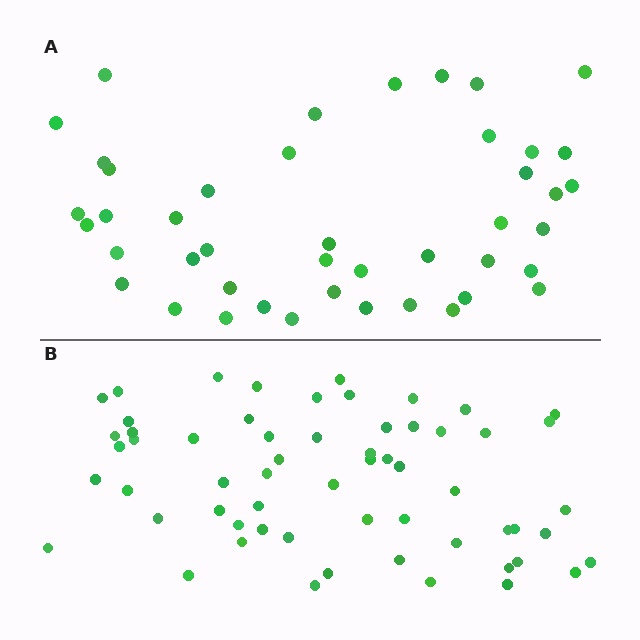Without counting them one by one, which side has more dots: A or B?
Region B (the bottom region) has more dots.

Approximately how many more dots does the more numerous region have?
Region B has approximately 15 more dots than region A.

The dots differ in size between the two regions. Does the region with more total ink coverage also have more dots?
No. Region A has more total ink coverage because its dots are larger, but region B actually contains more individual dots. Total area can be misleading — the number of items is what matters here.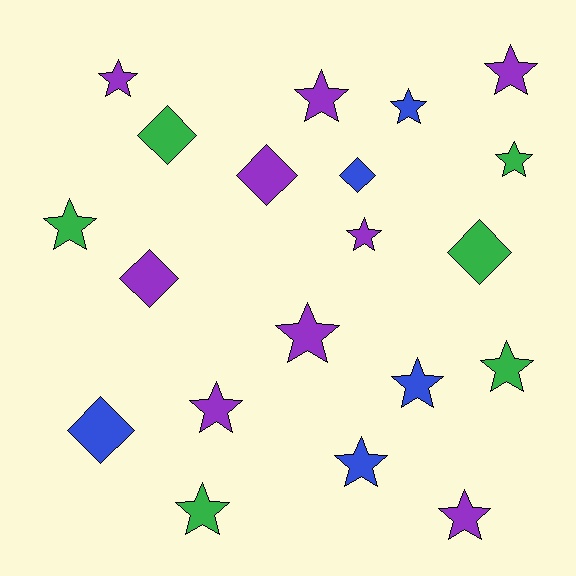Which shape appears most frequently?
Star, with 14 objects.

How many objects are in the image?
There are 20 objects.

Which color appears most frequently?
Purple, with 9 objects.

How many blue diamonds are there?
There are 2 blue diamonds.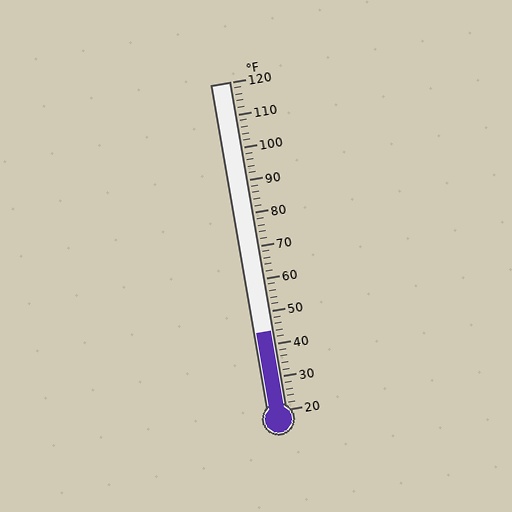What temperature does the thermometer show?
The thermometer shows approximately 44°F.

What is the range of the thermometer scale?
The thermometer scale ranges from 20°F to 120°F.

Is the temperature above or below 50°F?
The temperature is below 50°F.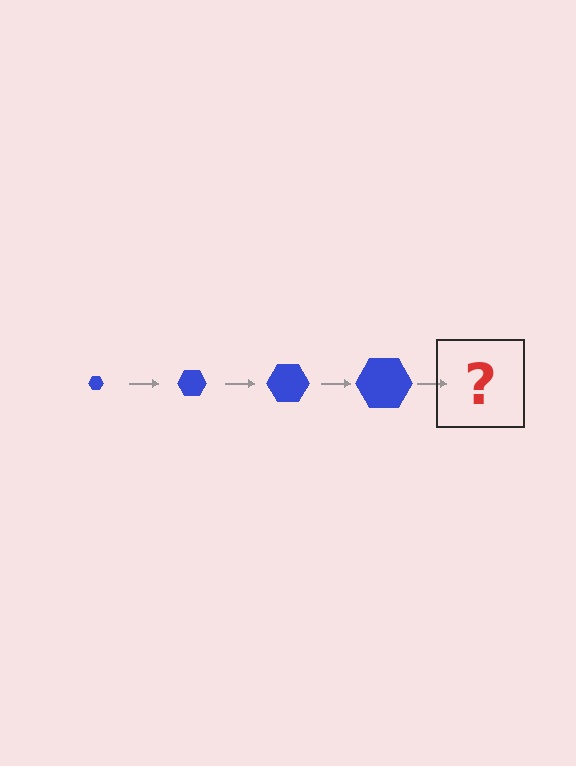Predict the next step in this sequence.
The next step is a blue hexagon, larger than the previous one.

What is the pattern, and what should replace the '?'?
The pattern is that the hexagon gets progressively larger each step. The '?' should be a blue hexagon, larger than the previous one.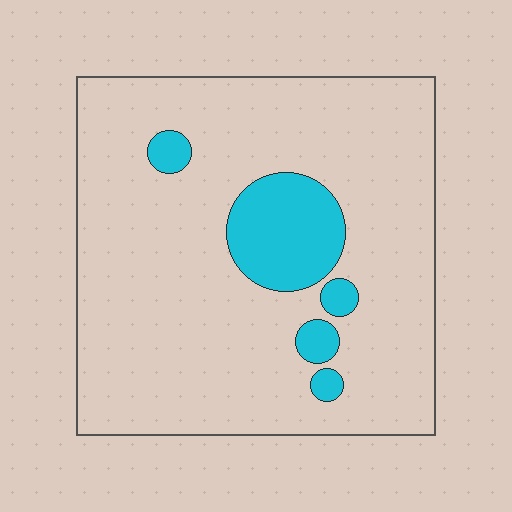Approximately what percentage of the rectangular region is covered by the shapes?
Approximately 15%.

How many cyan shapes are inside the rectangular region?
5.